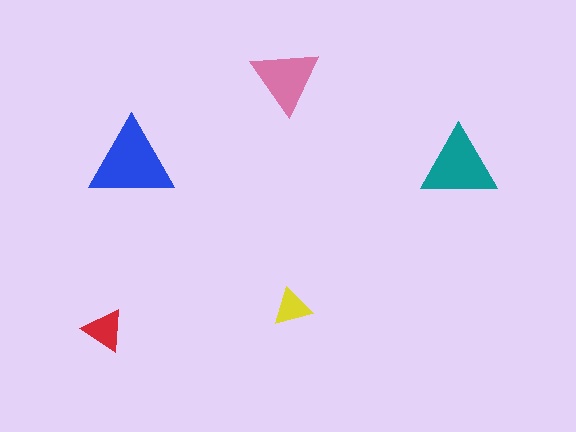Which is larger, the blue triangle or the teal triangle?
The blue one.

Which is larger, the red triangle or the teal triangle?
The teal one.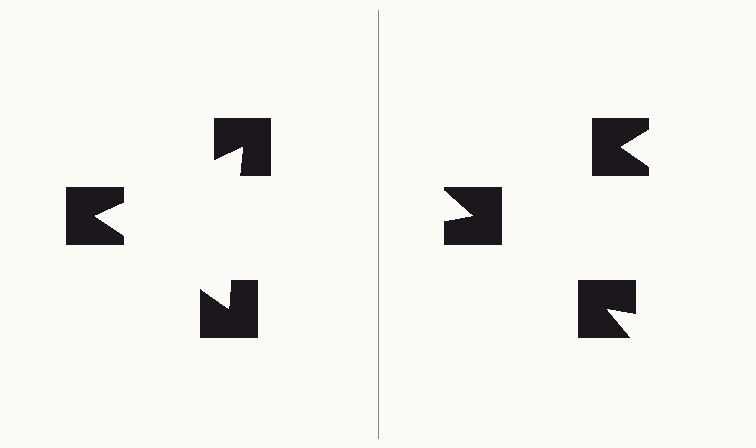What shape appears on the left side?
An illusory triangle.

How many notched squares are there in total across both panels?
6 — 3 on each side.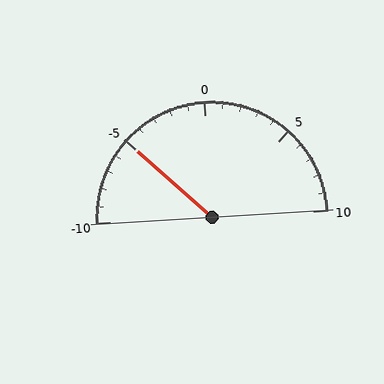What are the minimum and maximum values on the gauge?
The gauge ranges from -10 to 10.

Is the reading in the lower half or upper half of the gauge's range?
The reading is in the lower half of the range (-10 to 10).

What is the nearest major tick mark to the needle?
The nearest major tick mark is -5.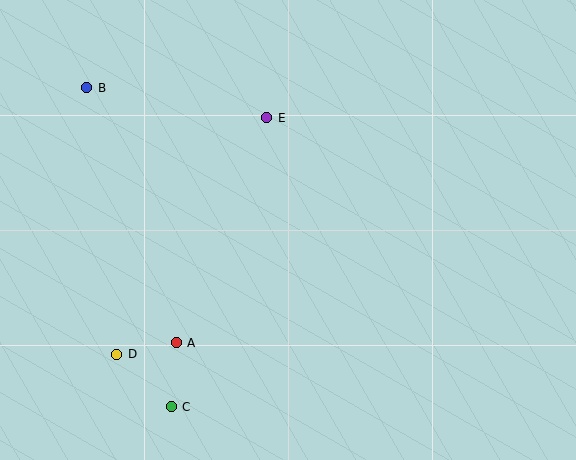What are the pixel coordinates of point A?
Point A is at (176, 343).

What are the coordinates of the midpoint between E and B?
The midpoint between E and B is at (177, 103).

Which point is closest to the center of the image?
Point E at (267, 118) is closest to the center.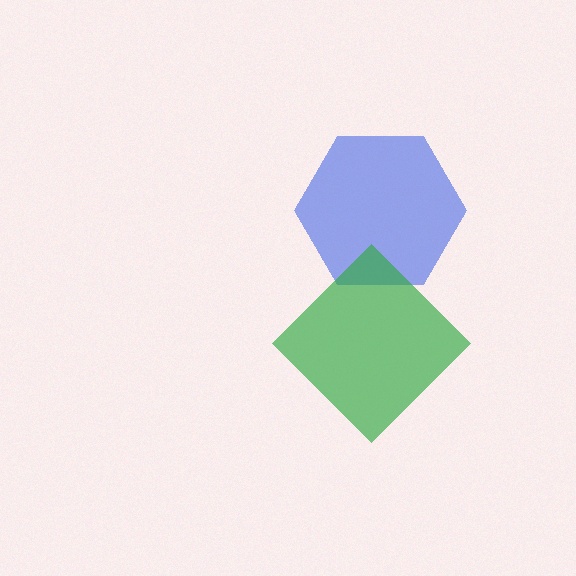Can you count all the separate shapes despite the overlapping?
Yes, there are 2 separate shapes.